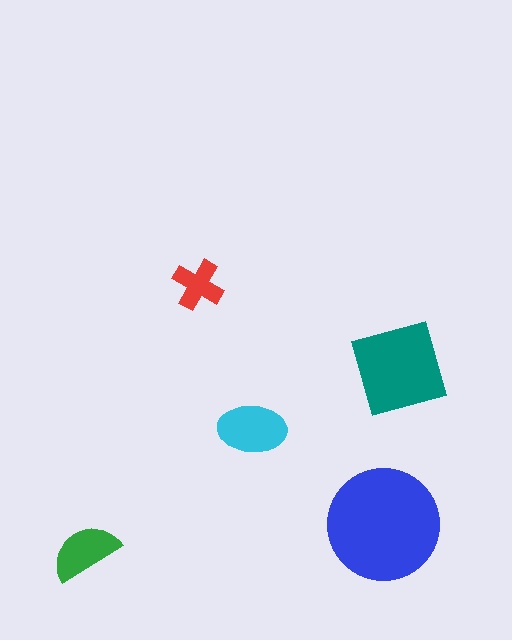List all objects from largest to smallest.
The blue circle, the teal diamond, the cyan ellipse, the green semicircle, the red cross.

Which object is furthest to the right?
The teal diamond is rightmost.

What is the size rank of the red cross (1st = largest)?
5th.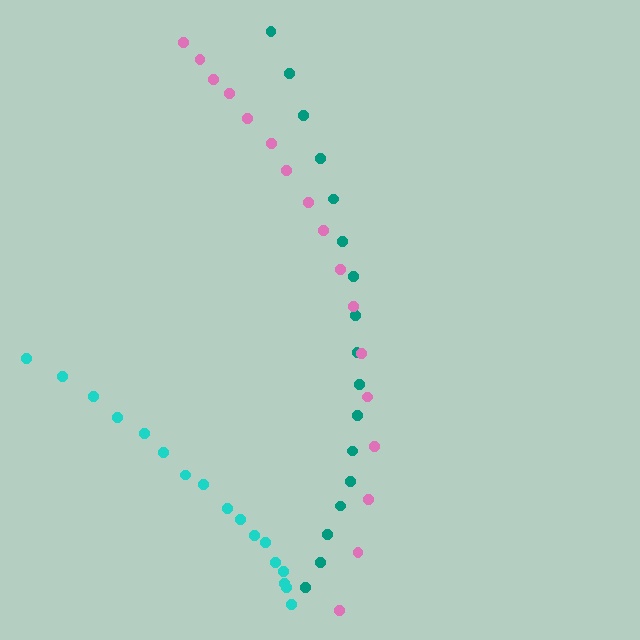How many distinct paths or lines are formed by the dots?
There are 3 distinct paths.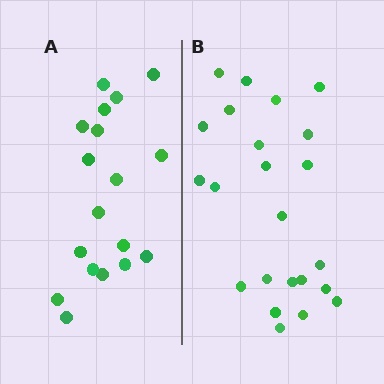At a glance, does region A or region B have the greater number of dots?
Region B (the right region) has more dots.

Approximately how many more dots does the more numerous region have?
Region B has about 5 more dots than region A.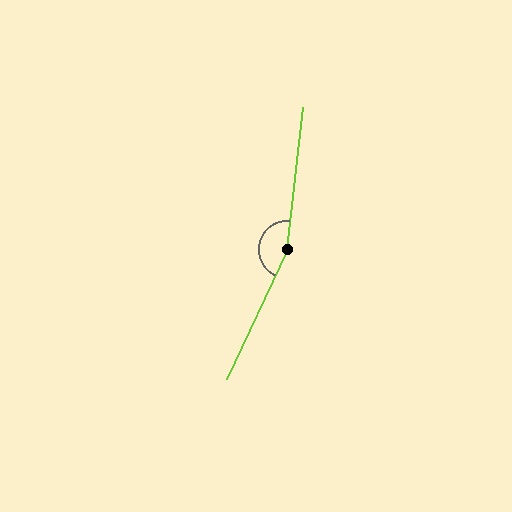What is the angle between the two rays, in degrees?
Approximately 162 degrees.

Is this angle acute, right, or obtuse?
It is obtuse.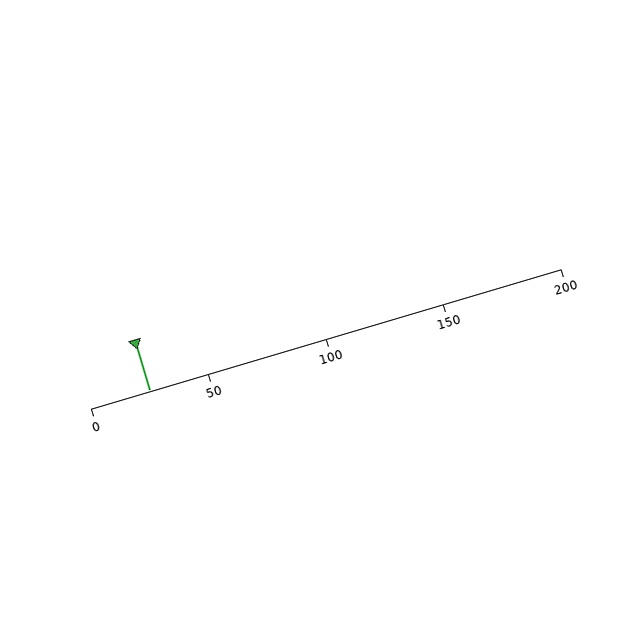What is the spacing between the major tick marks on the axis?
The major ticks are spaced 50 apart.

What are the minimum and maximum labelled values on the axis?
The axis runs from 0 to 200.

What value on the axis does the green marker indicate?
The marker indicates approximately 25.